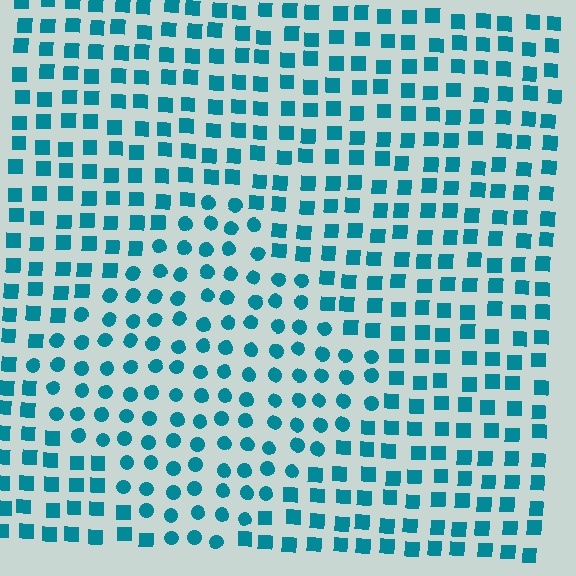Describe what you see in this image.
The image is filled with small teal elements arranged in a uniform grid. A diamond-shaped region contains circles, while the surrounding area contains squares. The boundary is defined purely by the change in element shape.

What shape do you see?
I see a diamond.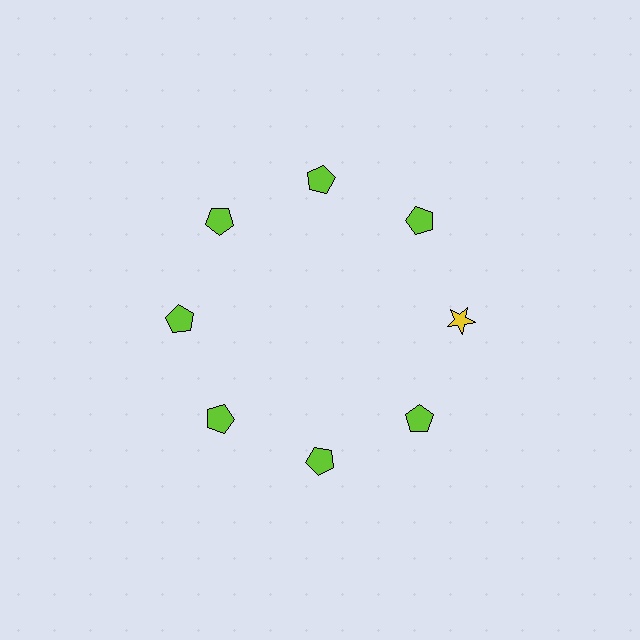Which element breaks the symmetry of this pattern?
The yellow star at roughly the 3 o'clock position breaks the symmetry. All other shapes are lime pentagons.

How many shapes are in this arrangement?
There are 8 shapes arranged in a ring pattern.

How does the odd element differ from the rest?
It differs in both color (yellow instead of lime) and shape (star instead of pentagon).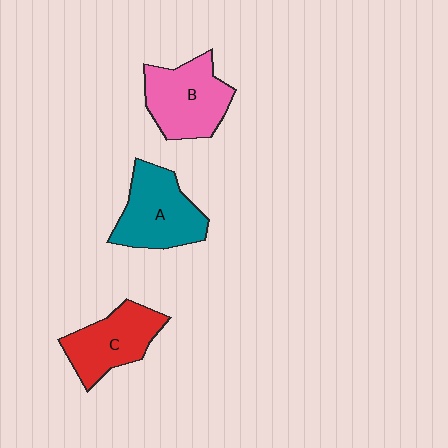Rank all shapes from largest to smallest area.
From largest to smallest: A (teal), B (pink), C (red).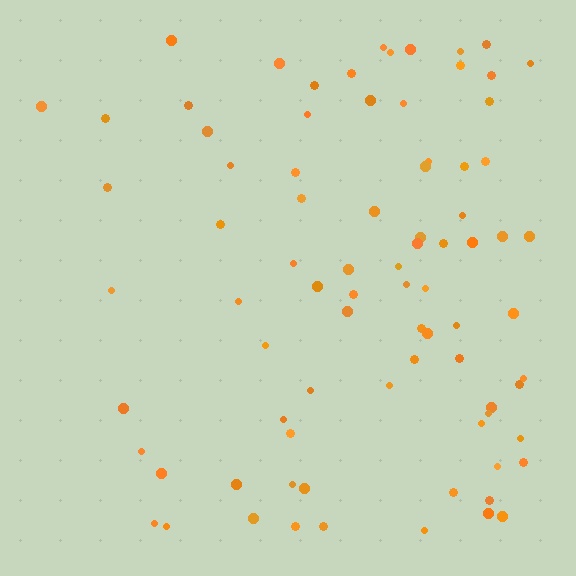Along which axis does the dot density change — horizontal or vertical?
Horizontal.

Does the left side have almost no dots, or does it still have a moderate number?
Still a moderate number, just noticeably fewer than the right.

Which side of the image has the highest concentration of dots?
The right.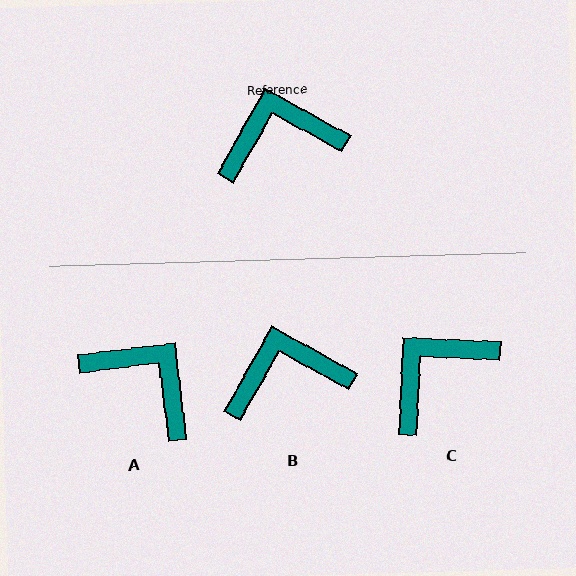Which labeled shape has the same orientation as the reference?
B.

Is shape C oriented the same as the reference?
No, it is off by about 26 degrees.